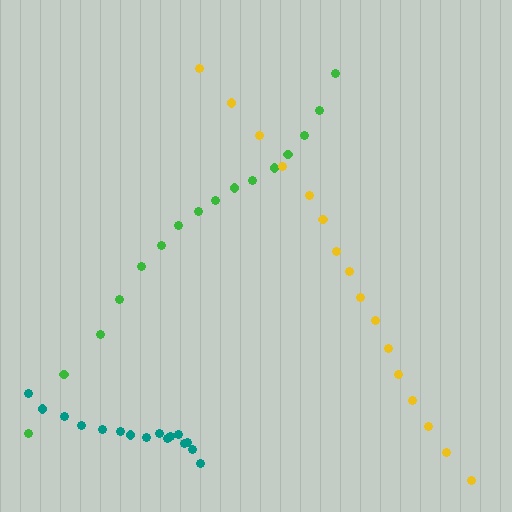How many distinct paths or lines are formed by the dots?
There are 3 distinct paths.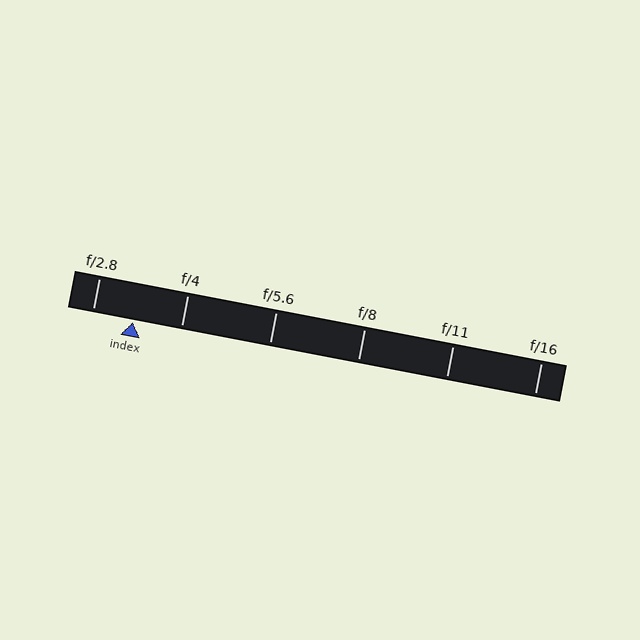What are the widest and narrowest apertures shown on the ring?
The widest aperture shown is f/2.8 and the narrowest is f/16.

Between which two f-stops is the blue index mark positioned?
The index mark is between f/2.8 and f/4.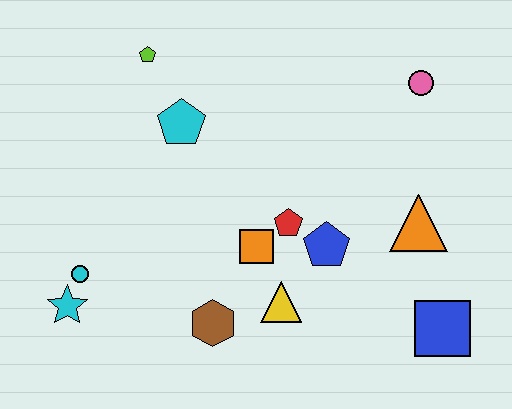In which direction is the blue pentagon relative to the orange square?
The blue pentagon is to the right of the orange square.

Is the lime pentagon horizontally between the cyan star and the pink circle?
Yes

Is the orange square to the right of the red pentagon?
No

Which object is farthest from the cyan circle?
The pink circle is farthest from the cyan circle.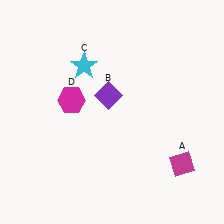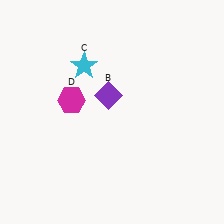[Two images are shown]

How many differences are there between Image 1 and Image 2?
There is 1 difference between the two images.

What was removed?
The magenta diamond (A) was removed in Image 2.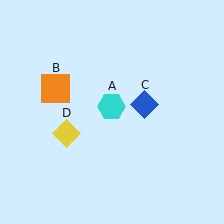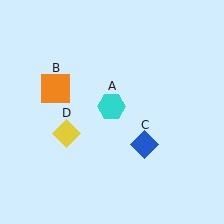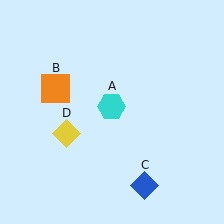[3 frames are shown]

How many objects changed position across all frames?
1 object changed position: blue diamond (object C).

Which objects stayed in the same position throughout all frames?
Cyan hexagon (object A) and orange square (object B) and yellow diamond (object D) remained stationary.